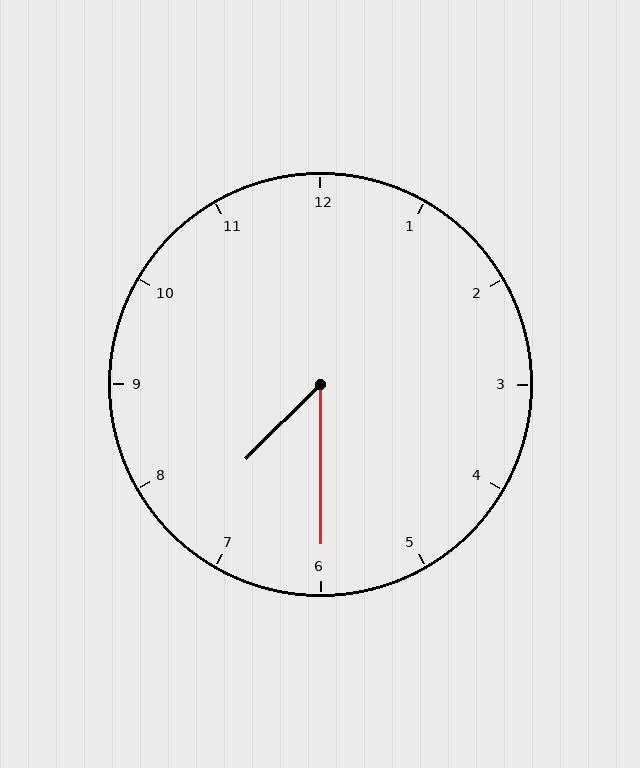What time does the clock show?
7:30.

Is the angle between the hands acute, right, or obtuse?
It is acute.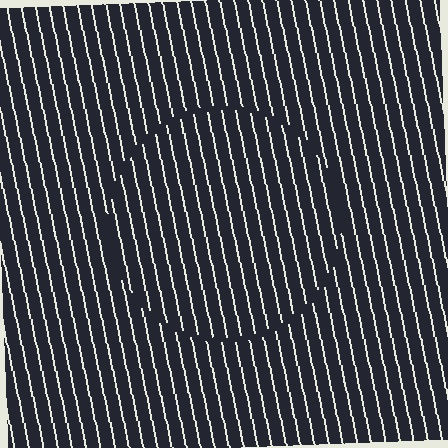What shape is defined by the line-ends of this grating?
An illusory circle. The interior of the shape contains the same grating, shifted by half a period — the contour is defined by the phase discontinuity where line-ends from the inner and outer gratings abut.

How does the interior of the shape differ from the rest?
The interior of the shape contains the same grating, shifted by half a period — the contour is defined by the phase discontinuity where line-ends from the inner and outer gratings abut.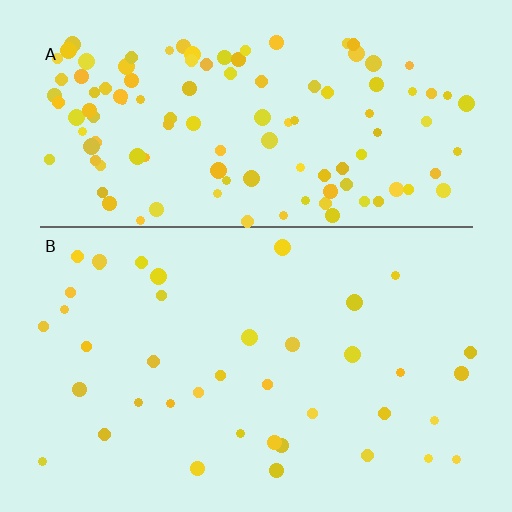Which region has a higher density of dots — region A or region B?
A (the top).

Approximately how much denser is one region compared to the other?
Approximately 3.1× — region A over region B.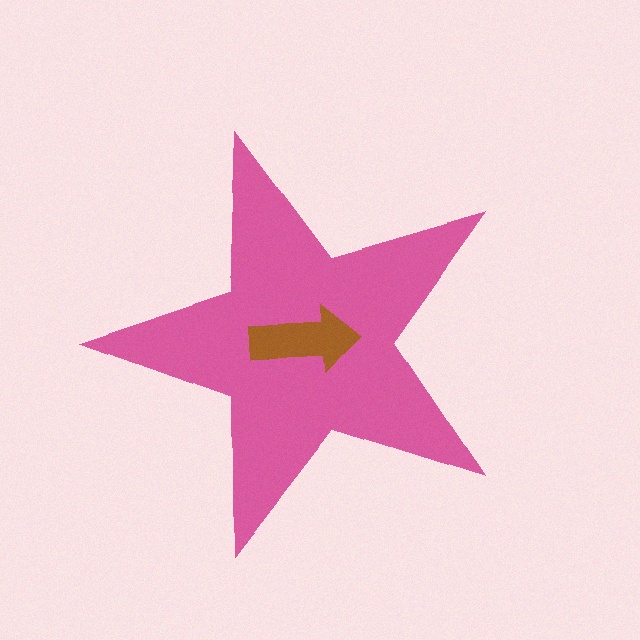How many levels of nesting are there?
2.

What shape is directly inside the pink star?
The brown arrow.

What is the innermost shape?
The brown arrow.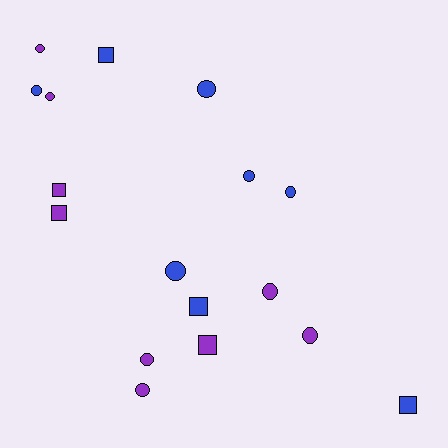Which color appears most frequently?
Purple, with 9 objects.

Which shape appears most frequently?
Circle, with 11 objects.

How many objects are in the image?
There are 17 objects.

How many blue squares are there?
There are 3 blue squares.